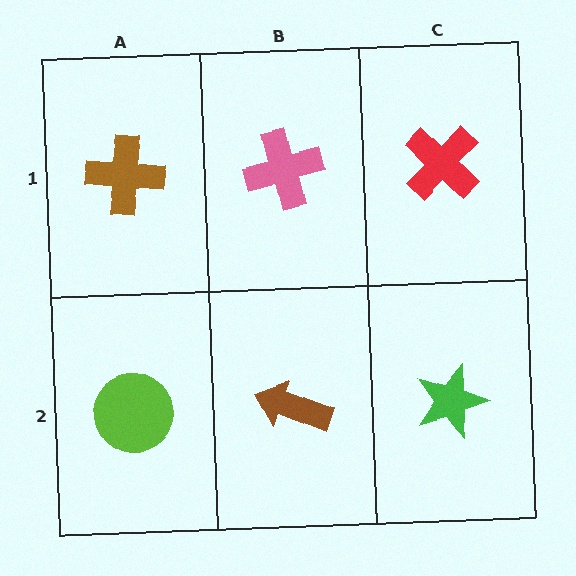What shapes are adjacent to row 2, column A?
A brown cross (row 1, column A), a brown arrow (row 2, column B).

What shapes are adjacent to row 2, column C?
A red cross (row 1, column C), a brown arrow (row 2, column B).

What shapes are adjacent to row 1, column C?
A green star (row 2, column C), a pink cross (row 1, column B).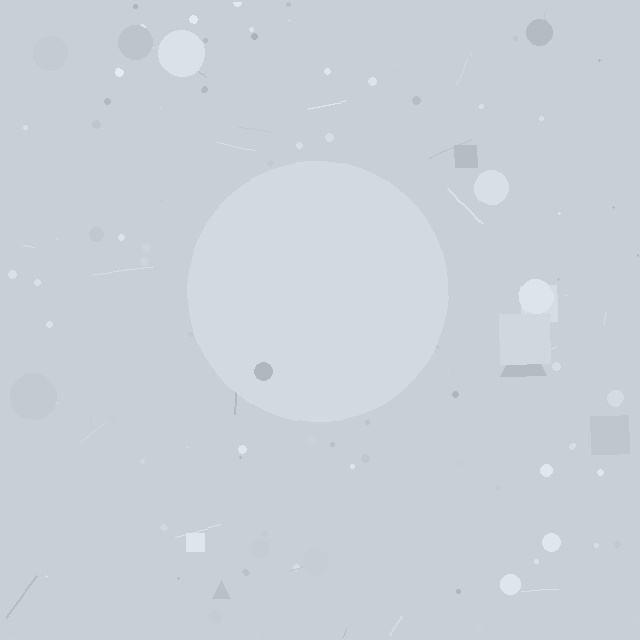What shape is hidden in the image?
A circle is hidden in the image.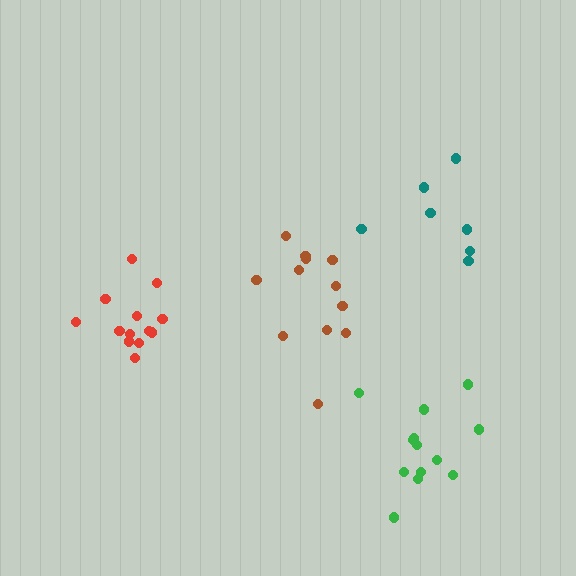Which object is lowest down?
The green cluster is bottommost.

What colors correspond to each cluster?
The clusters are colored: green, teal, red, brown.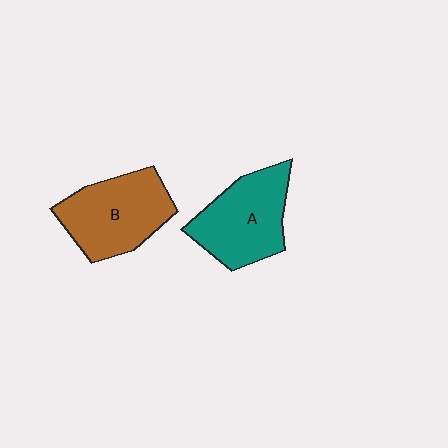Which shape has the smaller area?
Shape A (teal).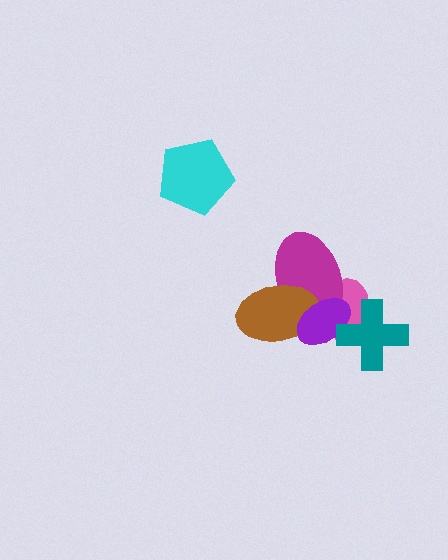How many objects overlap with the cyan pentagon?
0 objects overlap with the cyan pentagon.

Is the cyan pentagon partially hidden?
No, no other shape covers it.